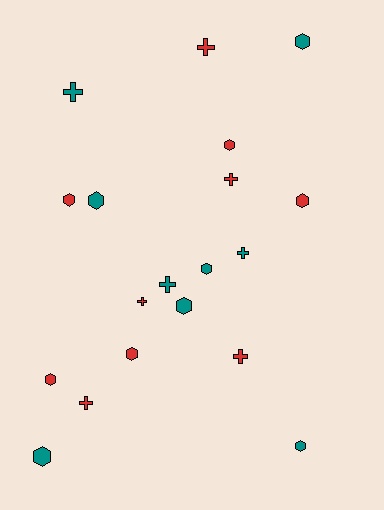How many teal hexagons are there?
There are 6 teal hexagons.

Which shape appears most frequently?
Hexagon, with 11 objects.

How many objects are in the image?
There are 19 objects.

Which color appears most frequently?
Red, with 10 objects.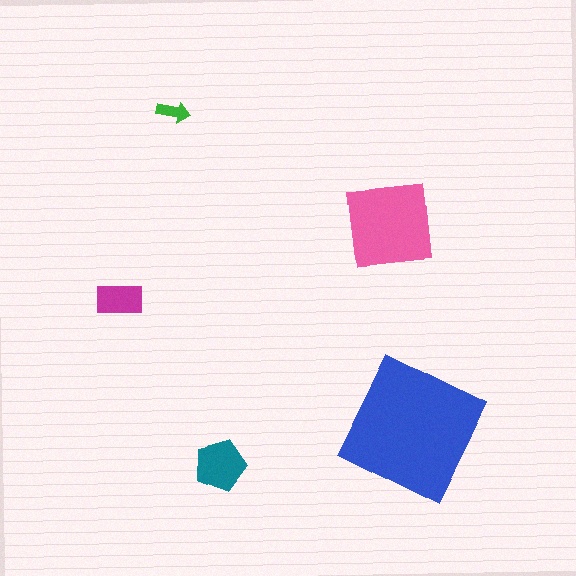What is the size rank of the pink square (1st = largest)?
2nd.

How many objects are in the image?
There are 5 objects in the image.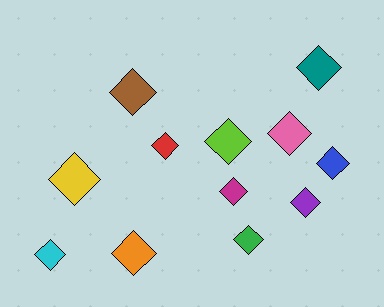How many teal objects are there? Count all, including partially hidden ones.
There is 1 teal object.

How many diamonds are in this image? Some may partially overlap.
There are 12 diamonds.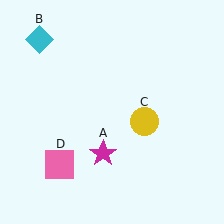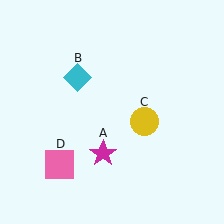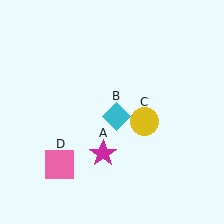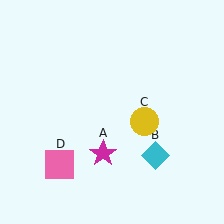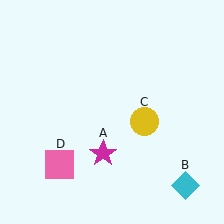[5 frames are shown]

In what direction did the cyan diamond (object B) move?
The cyan diamond (object B) moved down and to the right.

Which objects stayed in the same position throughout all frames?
Magenta star (object A) and yellow circle (object C) and pink square (object D) remained stationary.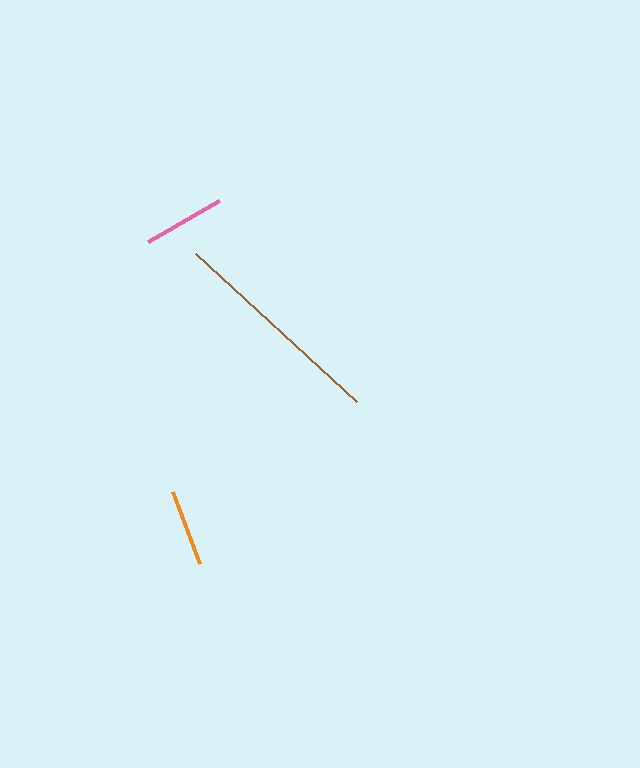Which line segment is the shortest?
The orange line is the shortest at approximately 77 pixels.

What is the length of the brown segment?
The brown segment is approximately 219 pixels long.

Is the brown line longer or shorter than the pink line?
The brown line is longer than the pink line.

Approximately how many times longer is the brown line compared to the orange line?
The brown line is approximately 2.9 times the length of the orange line.